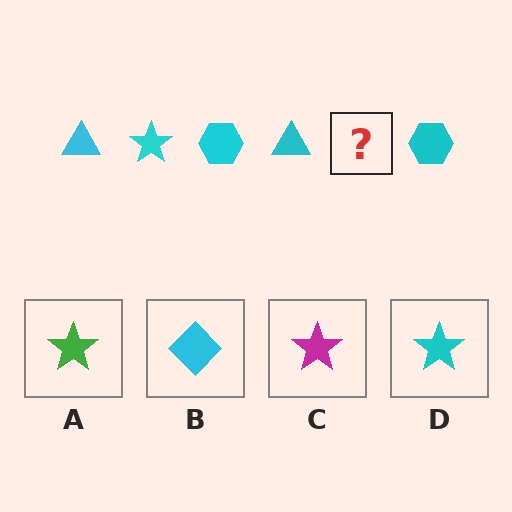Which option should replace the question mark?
Option D.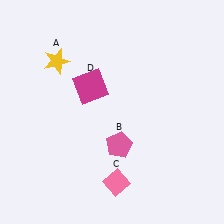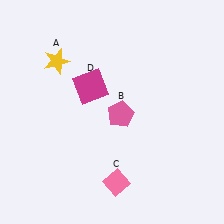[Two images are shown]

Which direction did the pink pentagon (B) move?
The pink pentagon (B) moved up.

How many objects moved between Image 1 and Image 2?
1 object moved between the two images.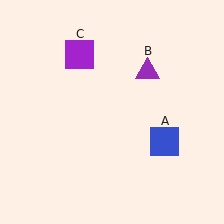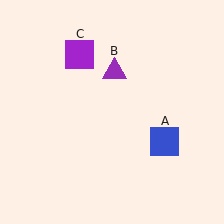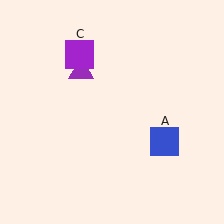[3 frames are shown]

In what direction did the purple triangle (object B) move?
The purple triangle (object B) moved left.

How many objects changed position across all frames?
1 object changed position: purple triangle (object B).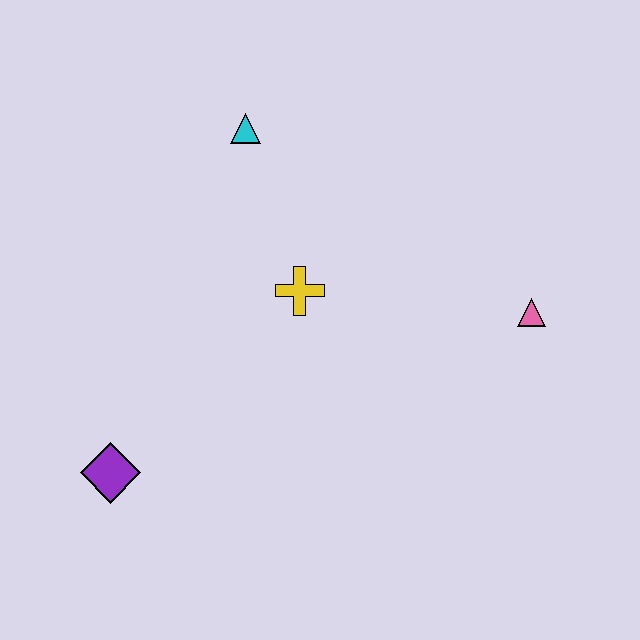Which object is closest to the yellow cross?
The cyan triangle is closest to the yellow cross.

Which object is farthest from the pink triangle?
The purple diamond is farthest from the pink triangle.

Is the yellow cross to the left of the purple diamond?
No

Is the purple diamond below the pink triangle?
Yes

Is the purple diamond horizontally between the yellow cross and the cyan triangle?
No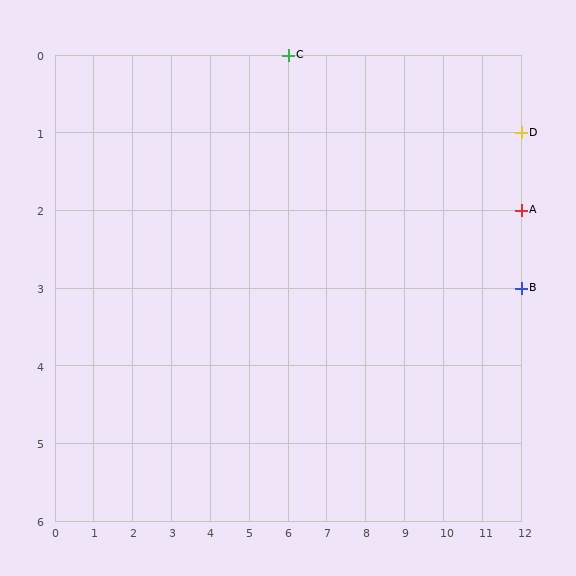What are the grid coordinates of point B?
Point B is at grid coordinates (12, 3).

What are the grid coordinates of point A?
Point A is at grid coordinates (12, 2).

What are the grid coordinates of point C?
Point C is at grid coordinates (6, 0).